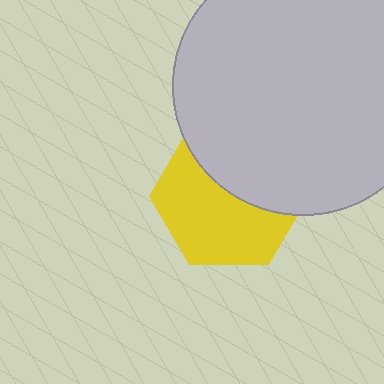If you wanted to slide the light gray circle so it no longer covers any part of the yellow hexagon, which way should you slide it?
Slide it up — that is the most direct way to separate the two shapes.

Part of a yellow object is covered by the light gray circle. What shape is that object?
It is a hexagon.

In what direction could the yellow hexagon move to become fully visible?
The yellow hexagon could move down. That would shift it out from behind the light gray circle entirely.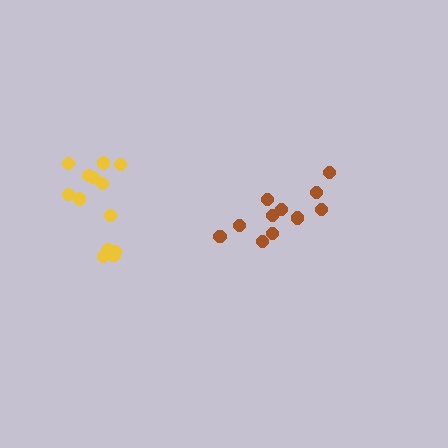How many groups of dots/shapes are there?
There are 2 groups.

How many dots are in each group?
Group 1: 13 dots, Group 2: 11 dots (24 total).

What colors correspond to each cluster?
The clusters are colored: yellow, brown.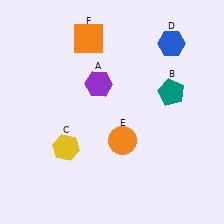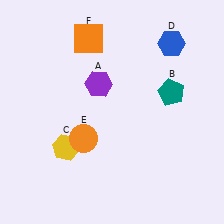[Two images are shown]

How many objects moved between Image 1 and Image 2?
1 object moved between the two images.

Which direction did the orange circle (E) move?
The orange circle (E) moved left.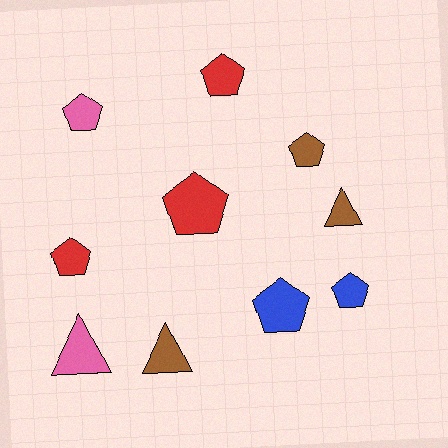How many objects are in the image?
There are 10 objects.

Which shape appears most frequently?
Pentagon, with 7 objects.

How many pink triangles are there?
There is 1 pink triangle.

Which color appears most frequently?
Red, with 3 objects.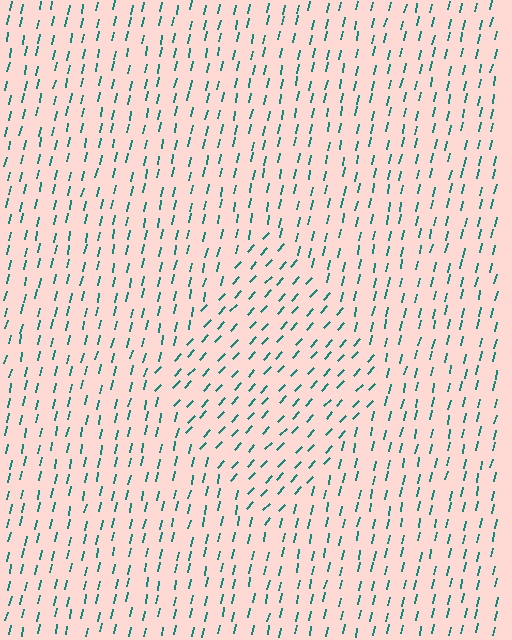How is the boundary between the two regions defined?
The boundary is defined purely by a change in line orientation (approximately 31 degrees difference). All lines are the same color and thickness.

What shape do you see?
I see a diamond.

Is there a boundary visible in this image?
Yes, there is a texture boundary formed by a change in line orientation.